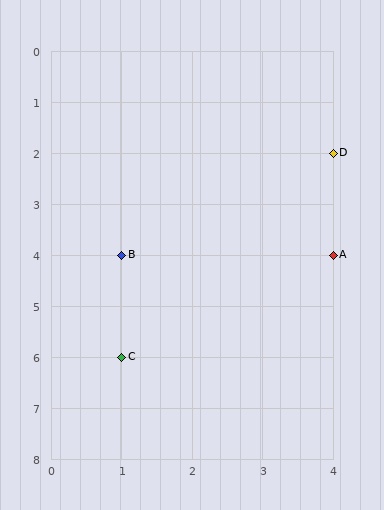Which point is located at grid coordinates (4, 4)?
Point A is at (4, 4).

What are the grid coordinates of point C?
Point C is at grid coordinates (1, 6).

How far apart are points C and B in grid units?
Points C and B are 2 rows apart.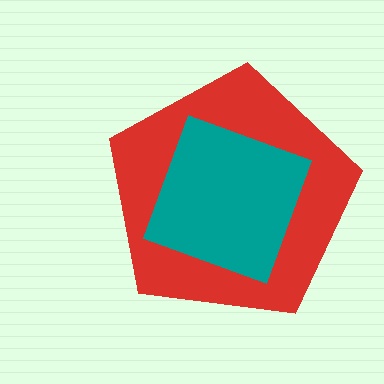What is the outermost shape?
The red pentagon.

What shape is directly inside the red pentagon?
The teal diamond.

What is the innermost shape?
The teal diamond.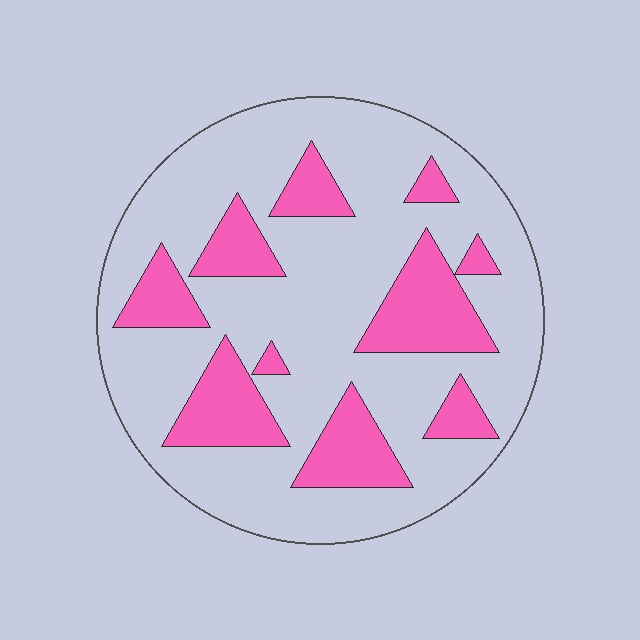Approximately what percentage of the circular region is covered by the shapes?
Approximately 25%.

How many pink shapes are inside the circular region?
10.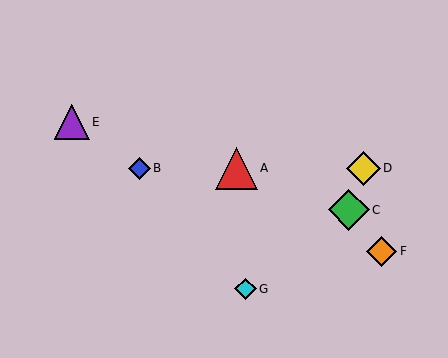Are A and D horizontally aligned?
Yes, both are at y≈168.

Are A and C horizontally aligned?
No, A is at y≈168 and C is at y≈210.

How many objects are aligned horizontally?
3 objects (A, B, D) are aligned horizontally.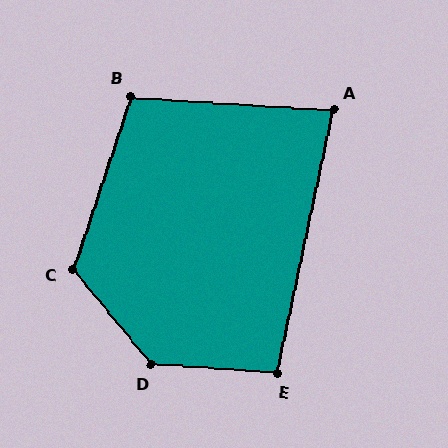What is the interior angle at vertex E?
Approximately 98 degrees (obtuse).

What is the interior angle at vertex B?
Approximately 105 degrees (obtuse).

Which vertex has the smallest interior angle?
A, at approximately 82 degrees.